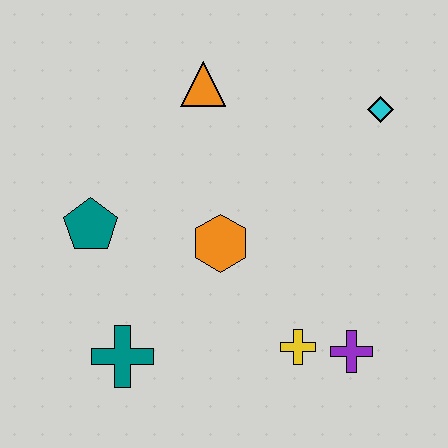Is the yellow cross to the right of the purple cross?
No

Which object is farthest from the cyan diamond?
The teal cross is farthest from the cyan diamond.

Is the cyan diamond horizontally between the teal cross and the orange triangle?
No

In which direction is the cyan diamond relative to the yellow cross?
The cyan diamond is above the yellow cross.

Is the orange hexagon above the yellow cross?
Yes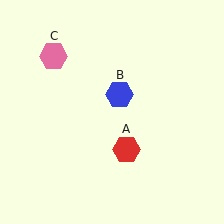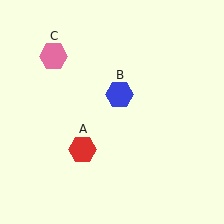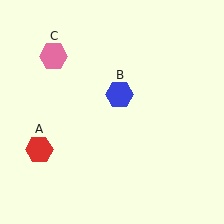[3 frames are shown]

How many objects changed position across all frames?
1 object changed position: red hexagon (object A).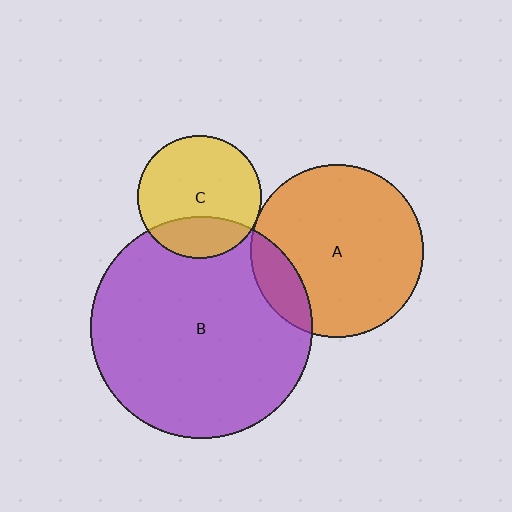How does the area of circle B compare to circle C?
Approximately 3.3 times.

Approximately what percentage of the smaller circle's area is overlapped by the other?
Approximately 5%.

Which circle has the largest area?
Circle B (purple).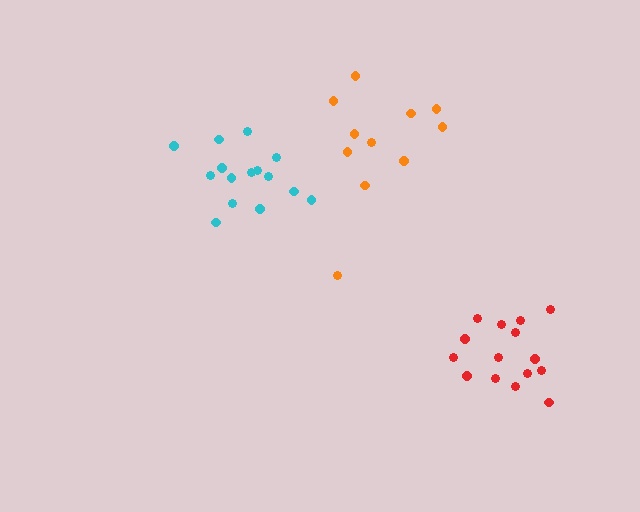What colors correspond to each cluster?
The clusters are colored: orange, red, cyan.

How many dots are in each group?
Group 1: 11 dots, Group 2: 15 dots, Group 3: 15 dots (41 total).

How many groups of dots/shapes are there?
There are 3 groups.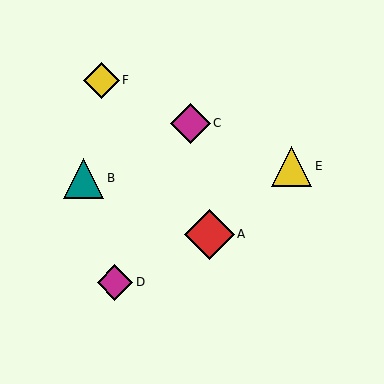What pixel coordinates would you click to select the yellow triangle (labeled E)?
Click at (292, 166) to select the yellow triangle E.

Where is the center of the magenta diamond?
The center of the magenta diamond is at (190, 123).